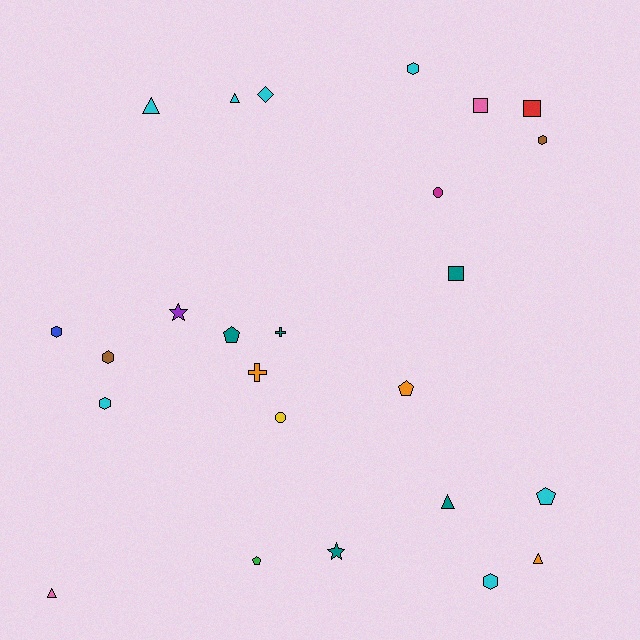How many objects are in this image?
There are 25 objects.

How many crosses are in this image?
There are 2 crosses.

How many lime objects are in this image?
There are no lime objects.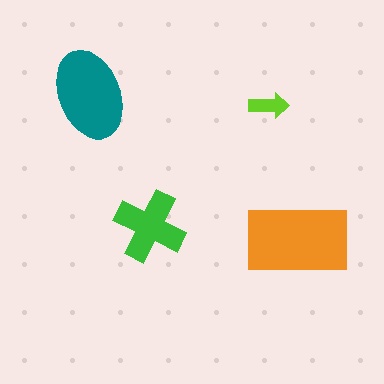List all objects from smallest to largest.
The lime arrow, the green cross, the teal ellipse, the orange rectangle.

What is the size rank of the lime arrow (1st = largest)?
4th.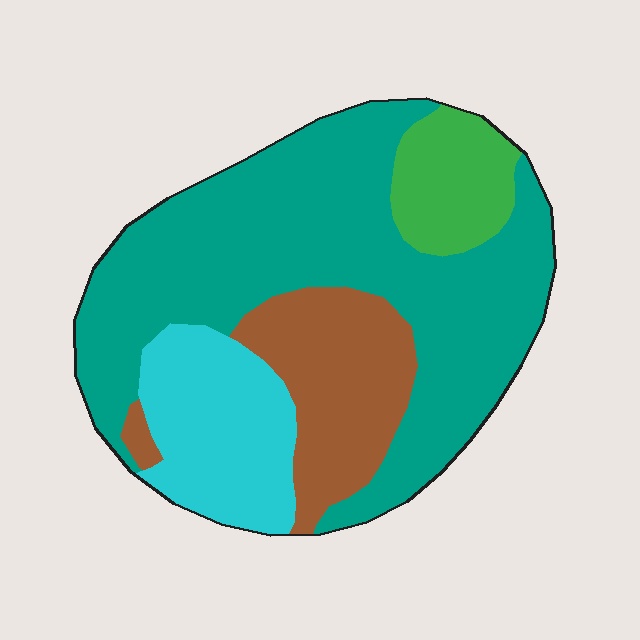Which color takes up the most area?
Teal, at roughly 55%.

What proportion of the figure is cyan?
Cyan takes up about one sixth (1/6) of the figure.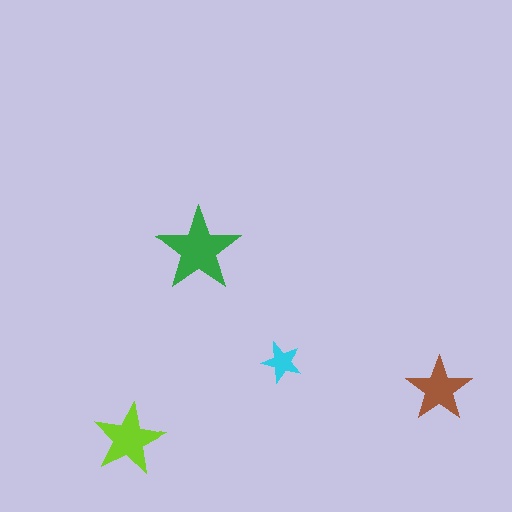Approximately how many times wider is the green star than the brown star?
About 1.5 times wider.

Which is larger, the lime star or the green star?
The green one.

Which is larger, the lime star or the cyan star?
The lime one.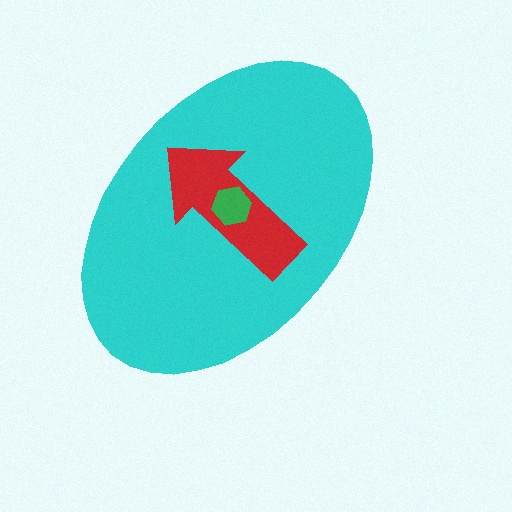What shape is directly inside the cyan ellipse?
The red arrow.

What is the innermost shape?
The green hexagon.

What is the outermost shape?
The cyan ellipse.